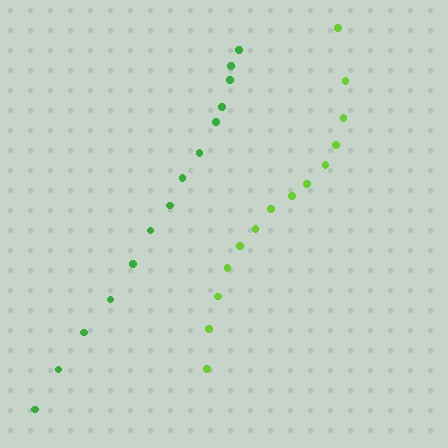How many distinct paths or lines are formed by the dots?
There are 2 distinct paths.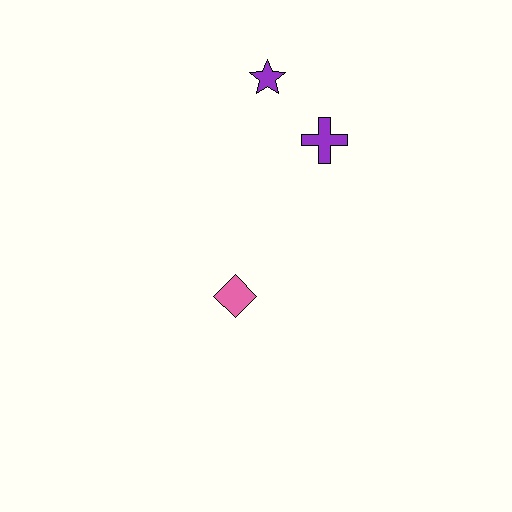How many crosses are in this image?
There is 1 cross.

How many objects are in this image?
There are 3 objects.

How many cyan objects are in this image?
There are no cyan objects.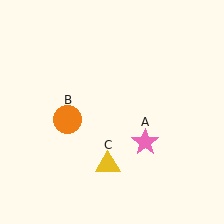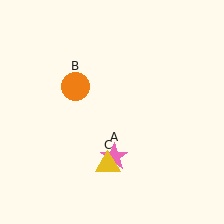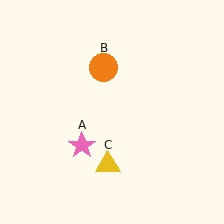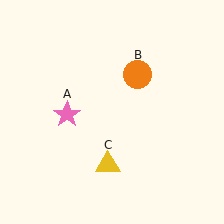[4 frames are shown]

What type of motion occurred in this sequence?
The pink star (object A), orange circle (object B) rotated clockwise around the center of the scene.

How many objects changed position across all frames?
2 objects changed position: pink star (object A), orange circle (object B).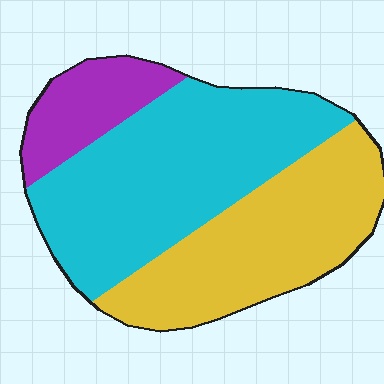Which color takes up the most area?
Cyan, at roughly 50%.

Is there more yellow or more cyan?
Cyan.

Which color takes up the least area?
Purple, at roughly 15%.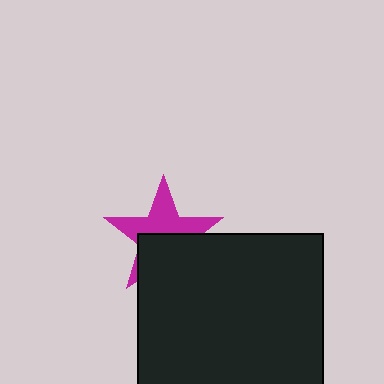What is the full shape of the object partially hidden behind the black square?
The partially hidden object is a magenta star.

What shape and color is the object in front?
The object in front is a black square.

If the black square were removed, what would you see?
You would see the complete magenta star.